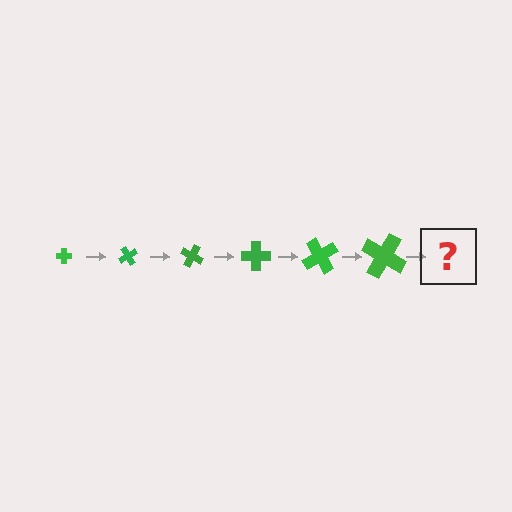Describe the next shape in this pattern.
It should be a cross, larger than the previous one and rotated 360 degrees from the start.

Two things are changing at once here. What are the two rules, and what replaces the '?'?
The two rules are that the cross grows larger each step and it rotates 60 degrees each step. The '?' should be a cross, larger than the previous one and rotated 360 degrees from the start.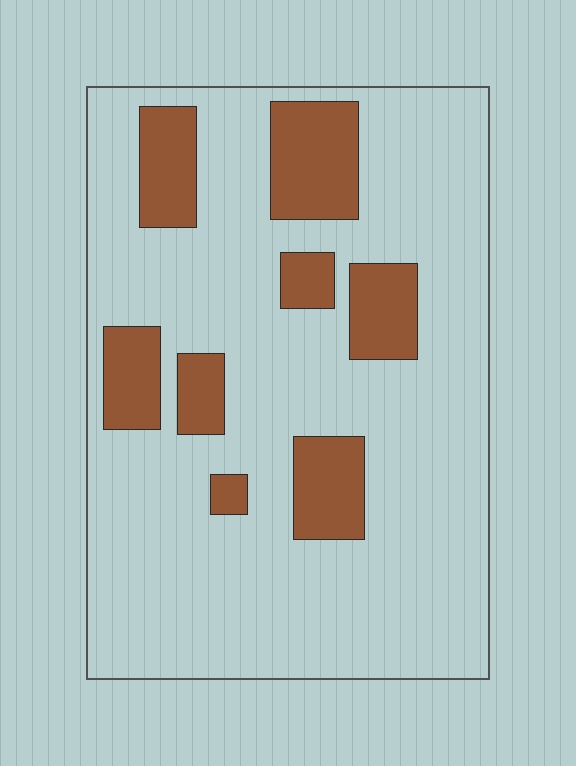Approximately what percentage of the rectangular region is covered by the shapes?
Approximately 20%.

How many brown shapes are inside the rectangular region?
8.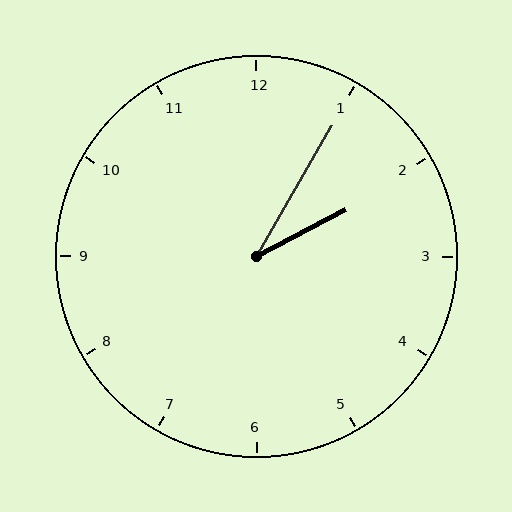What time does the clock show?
2:05.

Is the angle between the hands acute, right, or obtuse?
It is acute.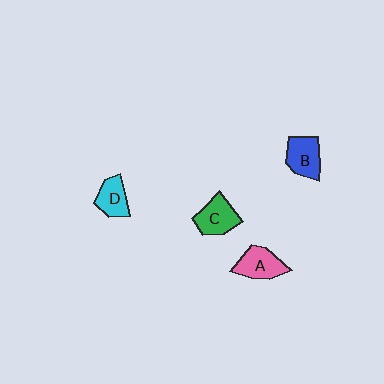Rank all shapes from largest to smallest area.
From largest to smallest: C (green), A (pink), B (blue), D (cyan).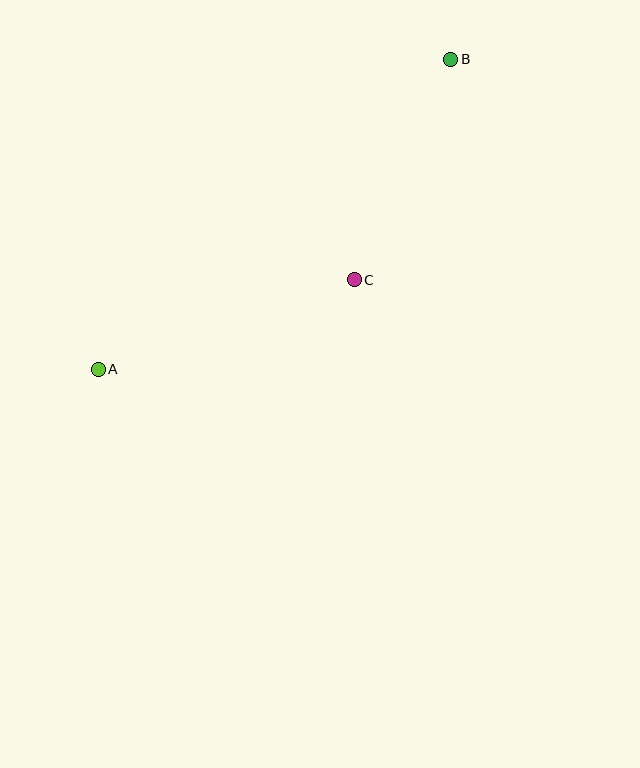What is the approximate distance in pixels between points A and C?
The distance between A and C is approximately 271 pixels.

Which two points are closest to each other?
Points B and C are closest to each other.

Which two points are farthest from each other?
Points A and B are farthest from each other.